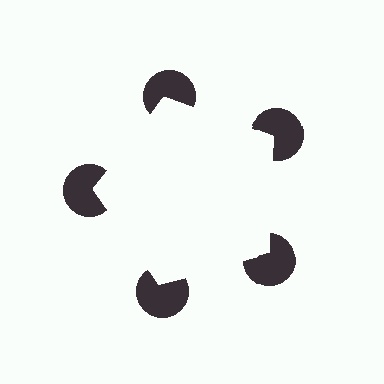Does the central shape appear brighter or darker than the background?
It typically appears slightly brighter than the background, even though no actual brightness change is drawn.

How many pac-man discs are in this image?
There are 5 — one at each vertex of the illusory pentagon.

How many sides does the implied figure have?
5 sides.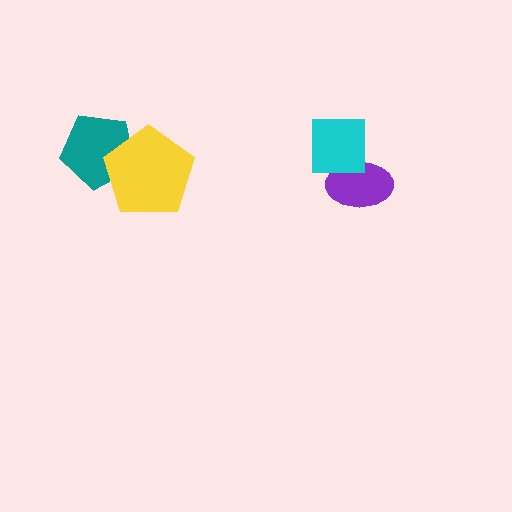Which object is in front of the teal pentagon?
The yellow pentagon is in front of the teal pentagon.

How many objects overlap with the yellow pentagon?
1 object overlaps with the yellow pentagon.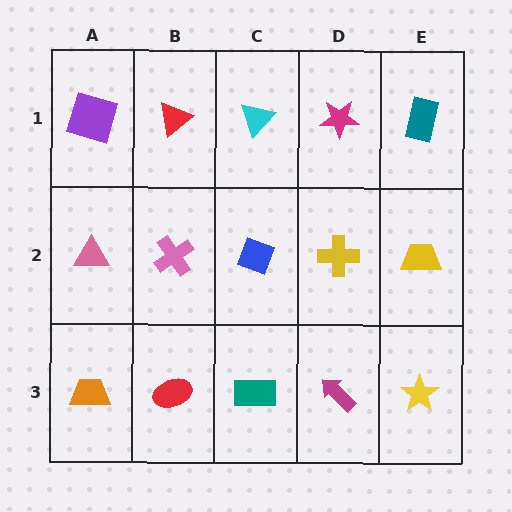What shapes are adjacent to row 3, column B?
A pink cross (row 2, column B), an orange trapezoid (row 3, column A), a teal rectangle (row 3, column C).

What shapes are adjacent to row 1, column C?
A blue diamond (row 2, column C), a red triangle (row 1, column B), a magenta star (row 1, column D).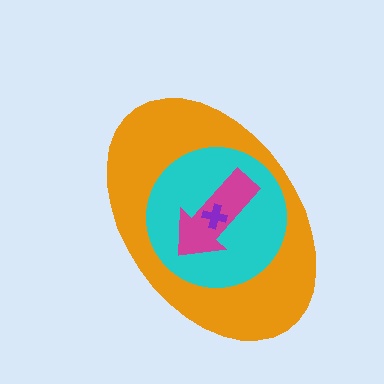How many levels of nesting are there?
4.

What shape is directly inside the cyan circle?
The magenta arrow.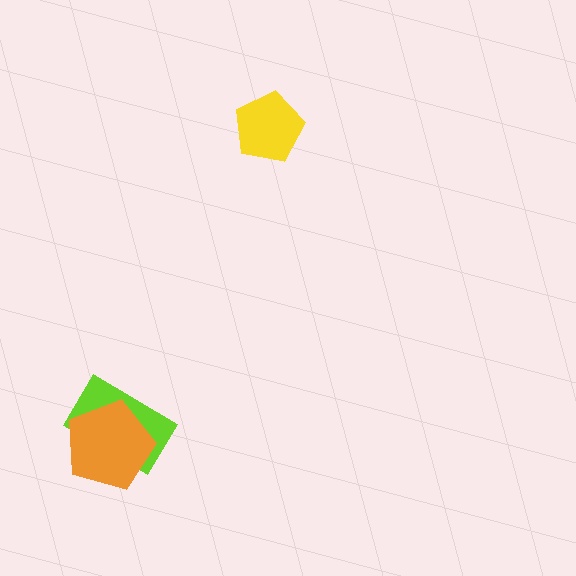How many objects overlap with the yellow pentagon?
0 objects overlap with the yellow pentagon.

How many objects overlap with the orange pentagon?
1 object overlaps with the orange pentagon.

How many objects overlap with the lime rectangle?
1 object overlaps with the lime rectangle.